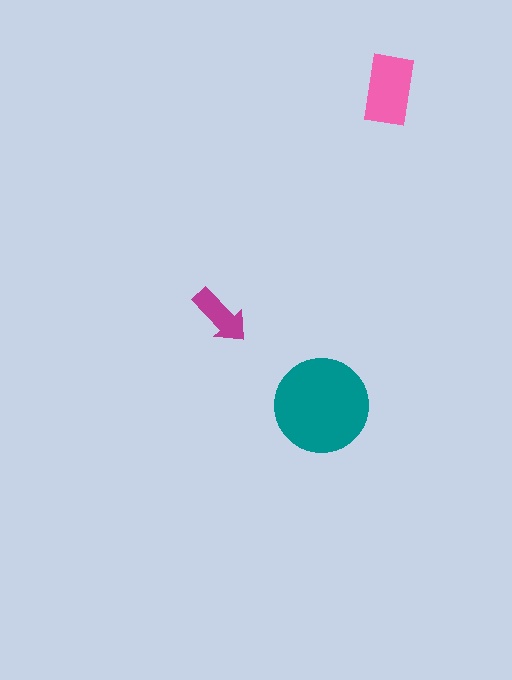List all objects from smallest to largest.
The magenta arrow, the pink rectangle, the teal circle.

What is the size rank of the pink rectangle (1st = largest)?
2nd.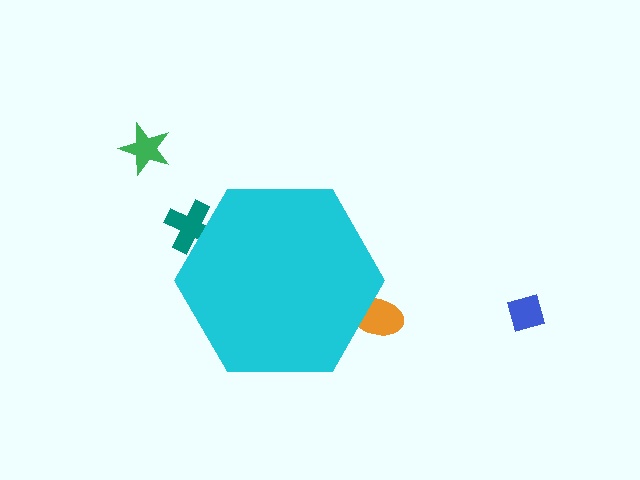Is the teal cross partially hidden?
Yes, the teal cross is partially hidden behind the cyan hexagon.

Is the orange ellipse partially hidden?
Yes, the orange ellipse is partially hidden behind the cyan hexagon.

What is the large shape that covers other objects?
A cyan hexagon.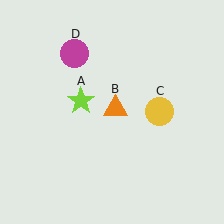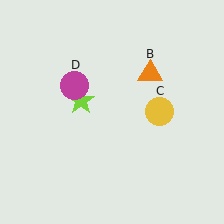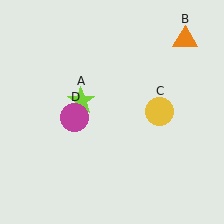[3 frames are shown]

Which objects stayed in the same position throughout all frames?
Lime star (object A) and yellow circle (object C) remained stationary.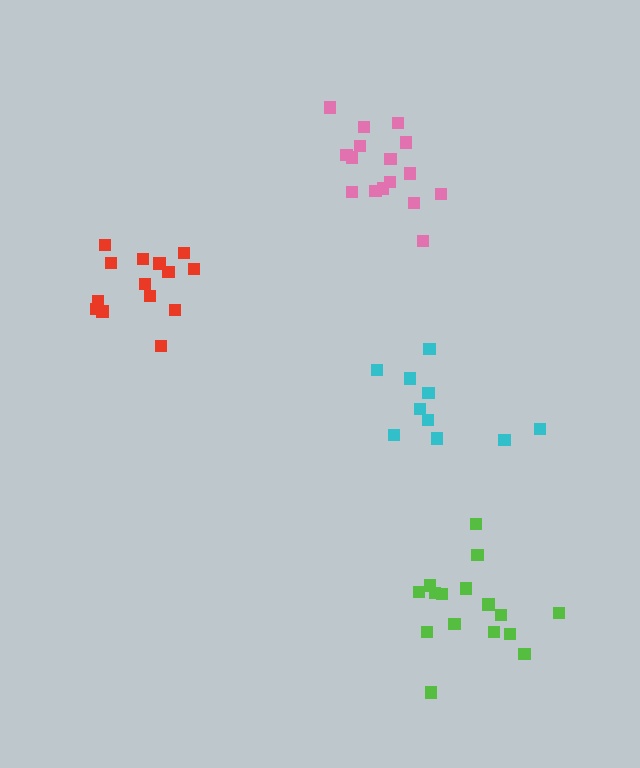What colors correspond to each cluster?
The clusters are colored: lime, red, cyan, pink.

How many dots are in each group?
Group 1: 16 dots, Group 2: 14 dots, Group 3: 10 dots, Group 4: 16 dots (56 total).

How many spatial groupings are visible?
There are 4 spatial groupings.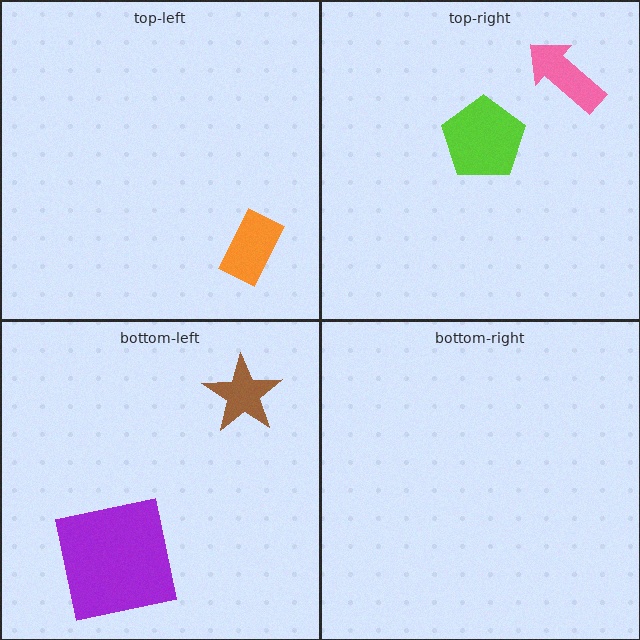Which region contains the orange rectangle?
The top-left region.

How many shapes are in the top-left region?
1.